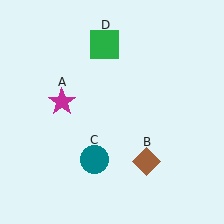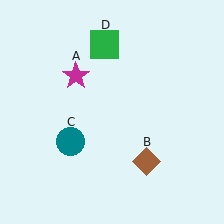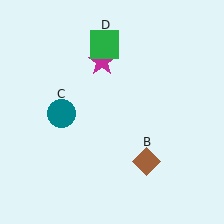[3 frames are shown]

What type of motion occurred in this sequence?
The magenta star (object A), teal circle (object C) rotated clockwise around the center of the scene.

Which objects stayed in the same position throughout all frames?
Brown diamond (object B) and green square (object D) remained stationary.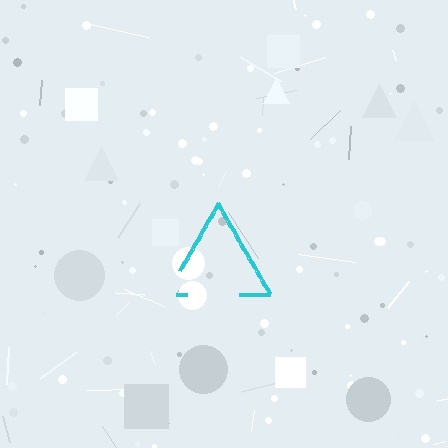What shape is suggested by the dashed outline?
The dashed outline suggests a triangle.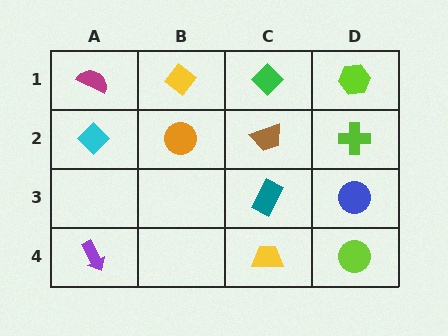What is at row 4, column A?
A purple arrow.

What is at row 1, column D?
A lime hexagon.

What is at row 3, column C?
A teal rectangle.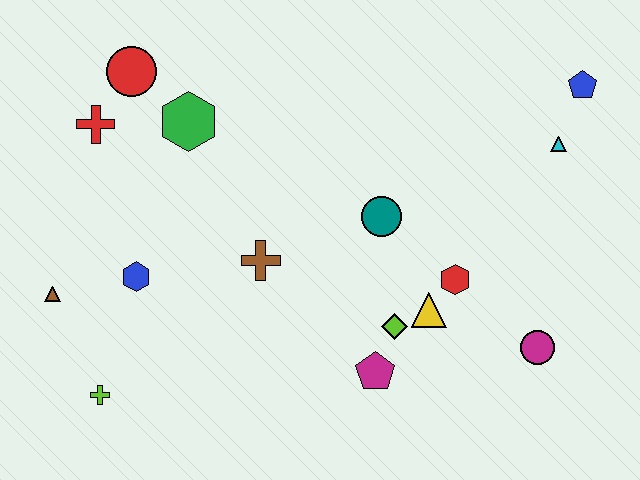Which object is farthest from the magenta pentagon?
The red circle is farthest from the magenta pentagon.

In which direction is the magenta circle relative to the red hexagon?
The magenta circle is to the right of the red hexagon.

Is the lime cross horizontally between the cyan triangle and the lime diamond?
No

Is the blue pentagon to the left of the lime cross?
No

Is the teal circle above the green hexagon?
No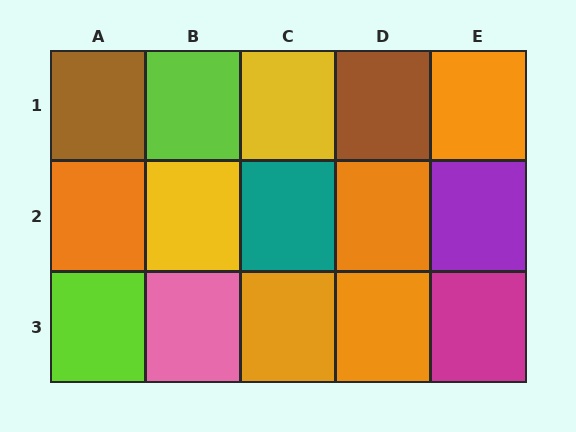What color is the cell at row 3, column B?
Pink.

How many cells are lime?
2 cells are lime.